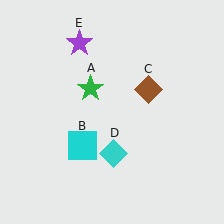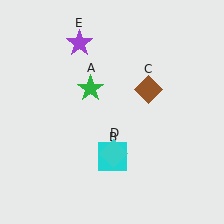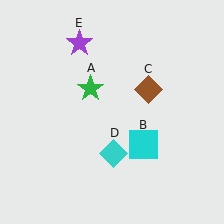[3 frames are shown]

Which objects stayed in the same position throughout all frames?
Green star (object A) and brown diamond (object C) and cyan diamond (object D) and purple star (object E) remained stationary.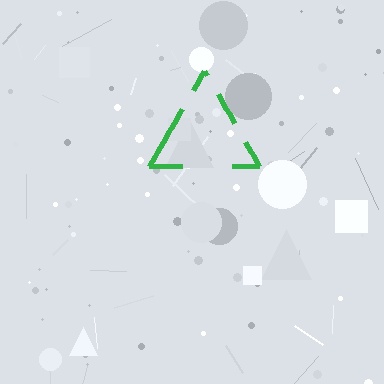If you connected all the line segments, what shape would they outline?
They would outline a triangle.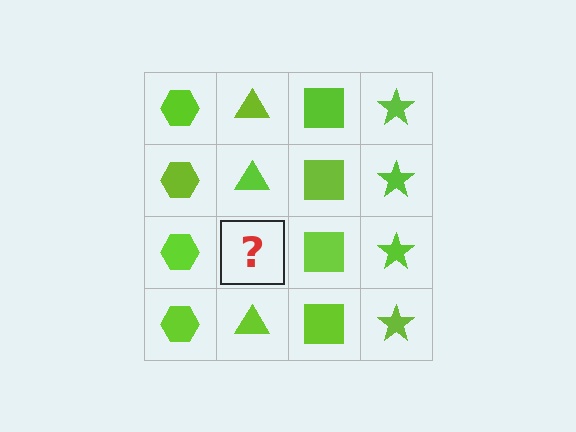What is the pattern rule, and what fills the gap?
The rule is that each column has a consistent shape. The gap should be filled with a lime triangle.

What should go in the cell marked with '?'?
The missing cell should contain a lime triangle.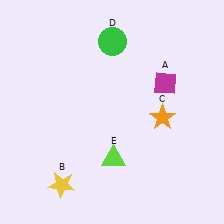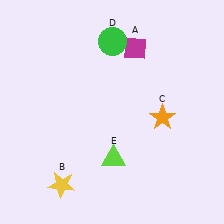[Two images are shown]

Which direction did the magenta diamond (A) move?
The magenta diamond (A) moved up.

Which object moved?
The magenta diamond (A) moved up.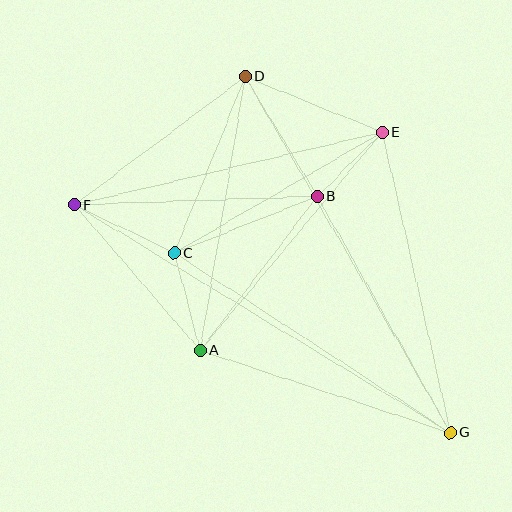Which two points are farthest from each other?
Points F and G are farthest from each other.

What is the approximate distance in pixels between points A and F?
The distance between A and F is approximately 192 pixels.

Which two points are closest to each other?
Points B and E are closest to each other.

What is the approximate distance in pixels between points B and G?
The distance between B and G is approximately 272 pixels.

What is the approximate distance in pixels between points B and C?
The distance between B and C is approximately 154 pixels.